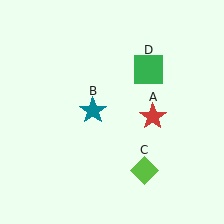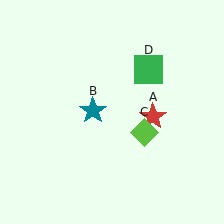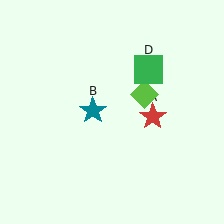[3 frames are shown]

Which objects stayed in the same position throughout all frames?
Red star (object A) and teal star (object B) and green square (object D) remained stationary.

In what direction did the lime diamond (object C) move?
The lime diamond (object C) moved up.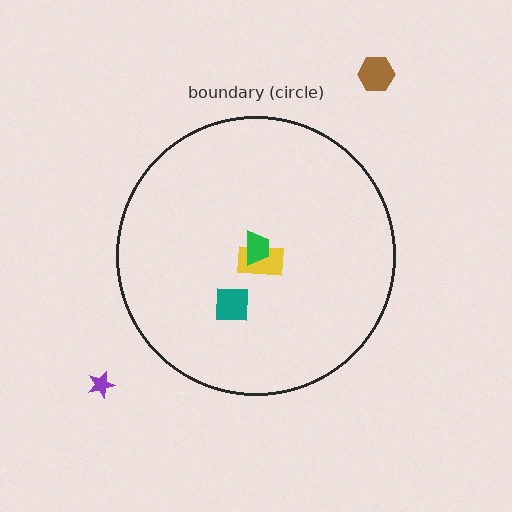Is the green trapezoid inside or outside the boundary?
Inside.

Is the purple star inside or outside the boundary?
Outside.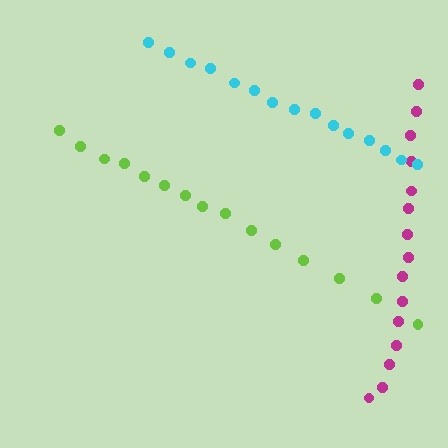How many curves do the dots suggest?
There are 3 distinct paths.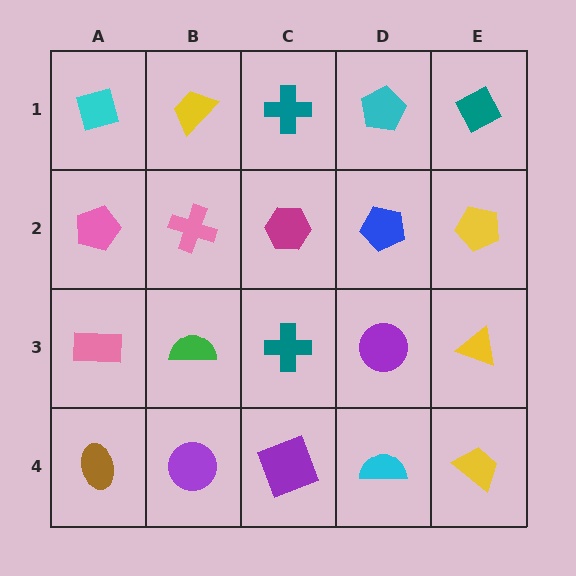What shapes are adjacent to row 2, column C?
A teal cross (row 1, column C), a teal cross (row 3, column C), a pink cross (row 2, column B), a blue pentagon (row 2, column D).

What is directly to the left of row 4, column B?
A brown ellipse.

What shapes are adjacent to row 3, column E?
A yellow pentagon (row 2, column E), a yellow trapezoid (row 4, column E), a purple circle (row 3, column D).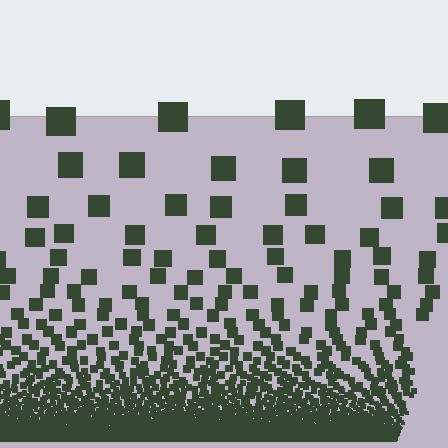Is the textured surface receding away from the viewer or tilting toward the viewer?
The surface appears to tilt toward the viewer. Texture elements get larger and sparser toward the top.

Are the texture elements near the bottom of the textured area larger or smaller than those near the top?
Smaller. The gradient is inverted — elements near the bottom are smaller and denser.